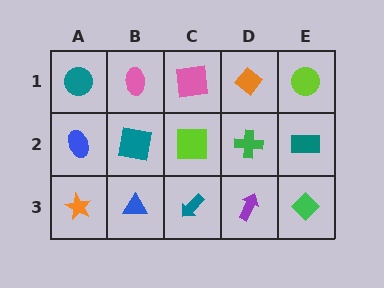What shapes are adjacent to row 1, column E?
A teal rectangle (row 2, column E), an orange diamond (row 1, column D).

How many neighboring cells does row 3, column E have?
2.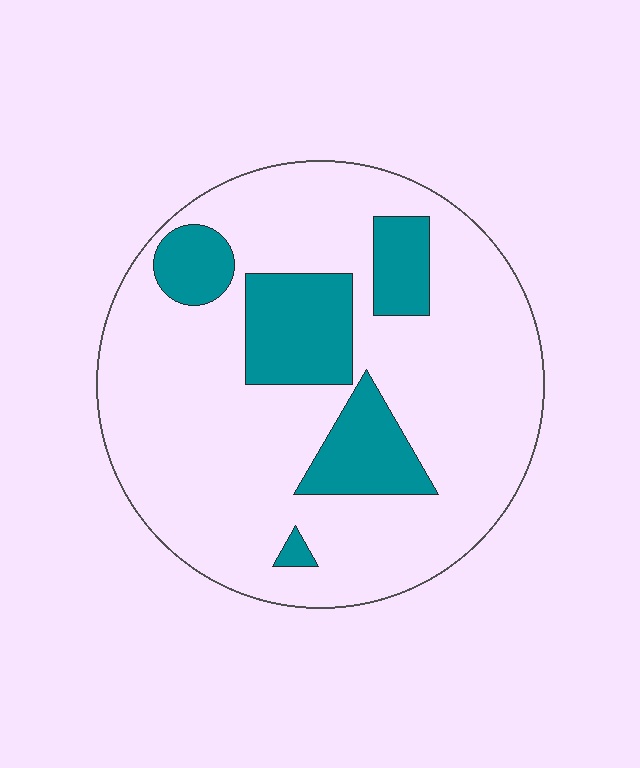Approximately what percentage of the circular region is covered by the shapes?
Approximately 20%.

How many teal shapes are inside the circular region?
5.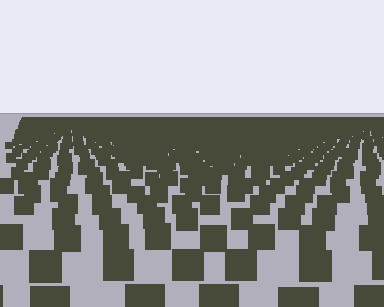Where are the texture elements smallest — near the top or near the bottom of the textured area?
Near the top.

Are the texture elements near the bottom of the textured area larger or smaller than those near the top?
Larger. Near the bottom, elements are closer to the viewer and appear at a bigger on-screen size.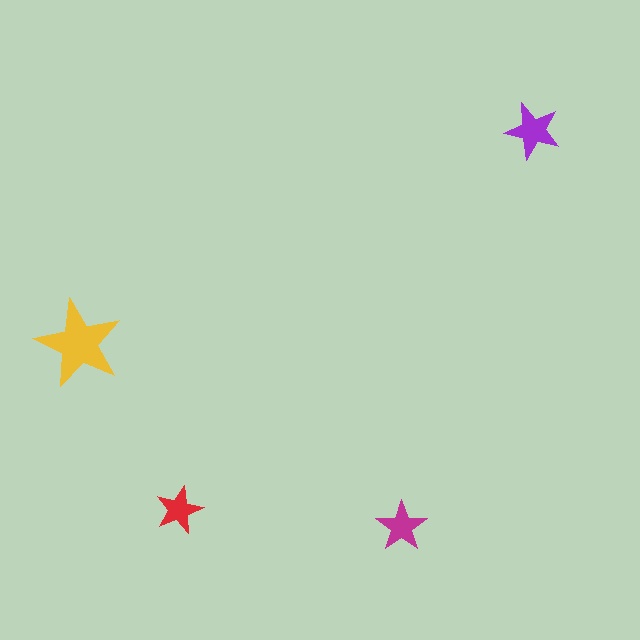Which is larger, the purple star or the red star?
The purple one.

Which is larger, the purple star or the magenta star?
The purple one.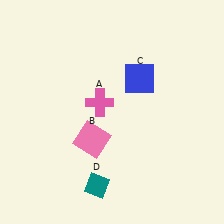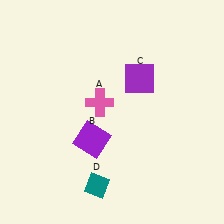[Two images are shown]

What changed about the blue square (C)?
In Image 1, C is blue. In Image 2, it changed to purple.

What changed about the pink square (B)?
In Image 1, B is pink. In Image 2, it changed to purple.